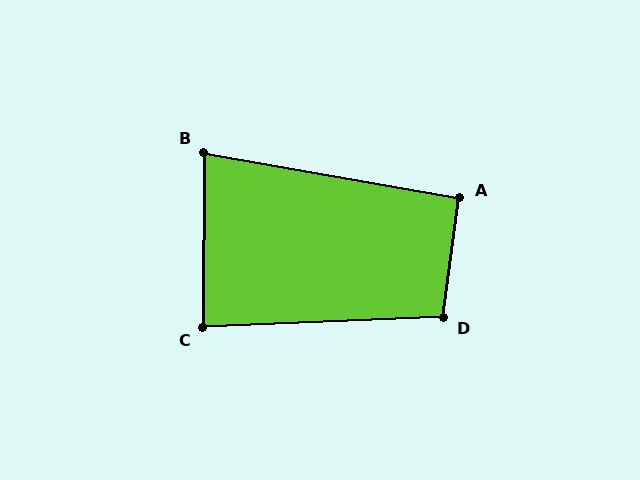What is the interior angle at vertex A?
Approximately 92 degrees (approximately right).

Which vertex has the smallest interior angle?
B, at approximately 80 degrees.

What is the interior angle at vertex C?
Approximately 88 degrees (approximately right).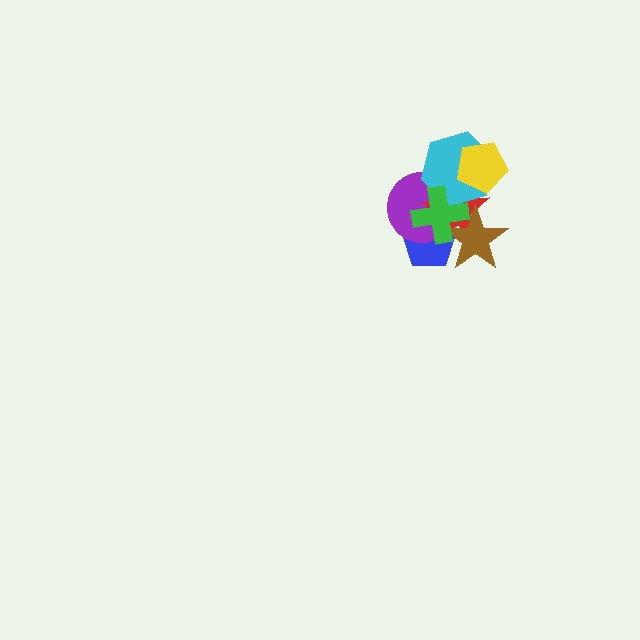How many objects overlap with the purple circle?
4 objects overlap with the purple circle.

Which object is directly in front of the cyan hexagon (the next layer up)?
The green cross is directly in front of the cyan hexagon.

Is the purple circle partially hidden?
Yes, it is partially covered by another shape.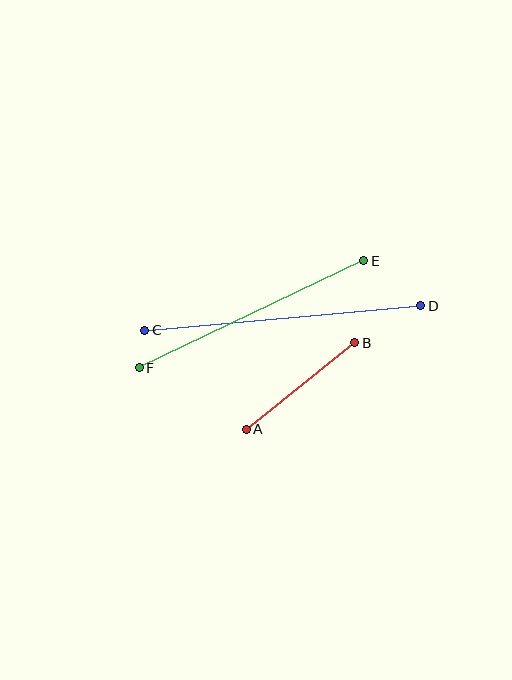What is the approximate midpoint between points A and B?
The midpoint is at approximately (301, 386) pixels.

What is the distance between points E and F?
The distance is approximately 249 pixels.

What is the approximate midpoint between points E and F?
The midpoint is at approximately (252, 314) pixels.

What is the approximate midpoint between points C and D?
The midpoint is at approximately (283, 318) pixels.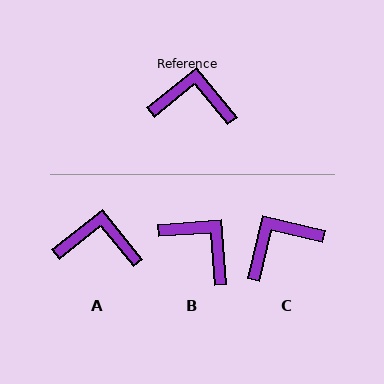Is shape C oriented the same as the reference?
No, it is off by about 38 degrees.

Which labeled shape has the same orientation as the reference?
A.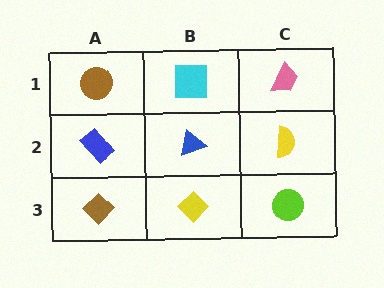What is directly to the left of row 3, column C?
A yellow diamond.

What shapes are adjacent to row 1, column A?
A blue rectangle (row 2, column A), a cyan square (row 1, column B).